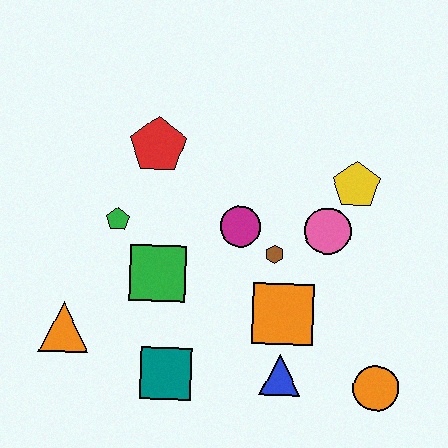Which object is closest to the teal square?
The green square is closest to the teal square.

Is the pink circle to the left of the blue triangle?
No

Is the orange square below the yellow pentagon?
Yes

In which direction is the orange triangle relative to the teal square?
The orange triangle is to the left of the teal square.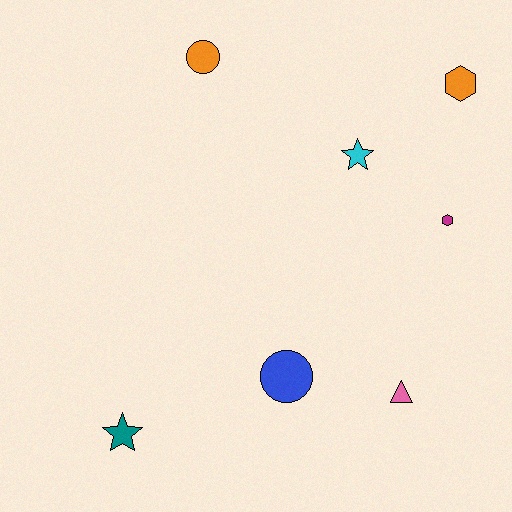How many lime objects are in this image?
There are no lime objects.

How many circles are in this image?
There are 2 circles.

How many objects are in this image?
There are 7 objects.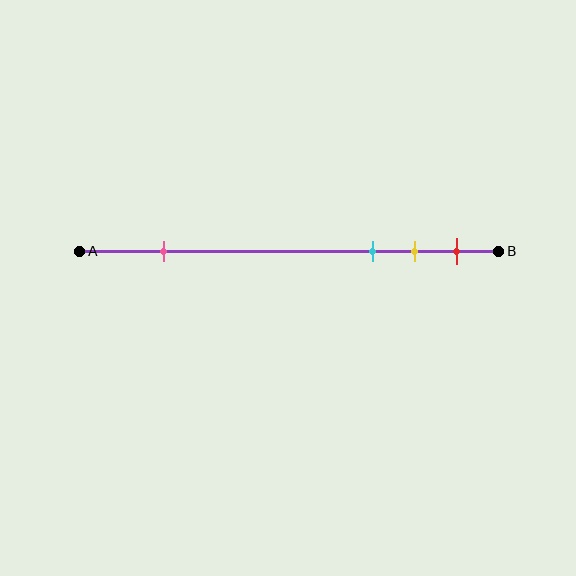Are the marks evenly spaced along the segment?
No, the marks are not evenly spaced.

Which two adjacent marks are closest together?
The yellow and red marks are the closest adjacent pair.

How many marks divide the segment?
There are 4 marks dividing the segment.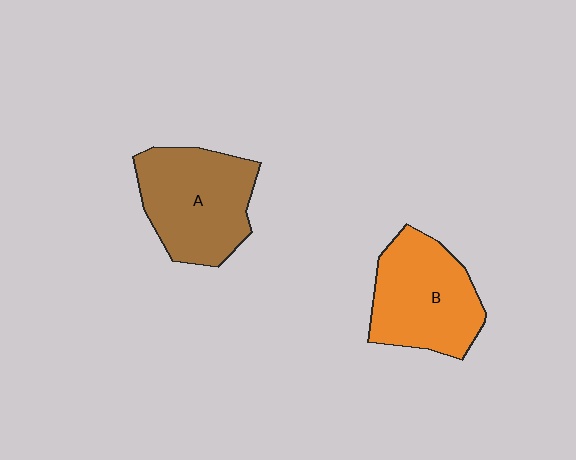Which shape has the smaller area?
Shape B (orange).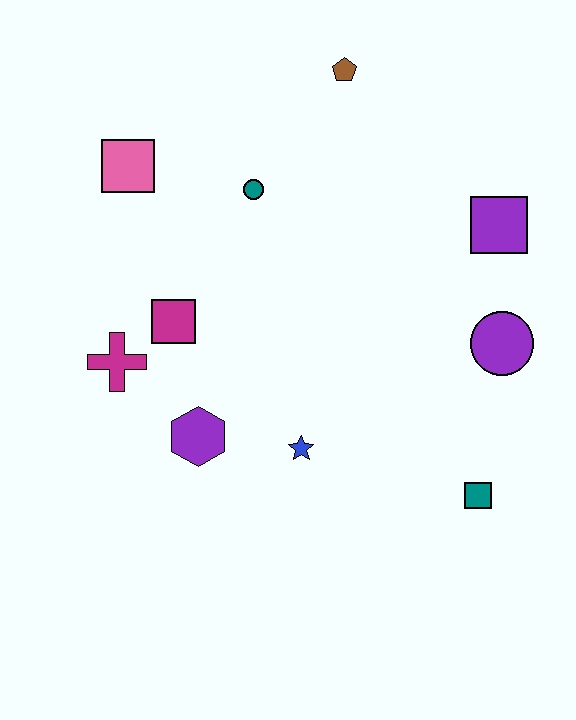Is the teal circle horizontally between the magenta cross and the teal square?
Yes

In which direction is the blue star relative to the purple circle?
The blue star is to the left of the purple circle.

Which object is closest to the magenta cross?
The magenta square is closest to the magenta cross.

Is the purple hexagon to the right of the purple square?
No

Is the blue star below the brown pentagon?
Yes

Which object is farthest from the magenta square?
The teal square is farthest from the magenta square.